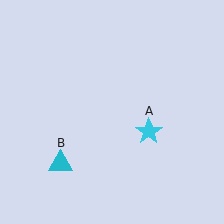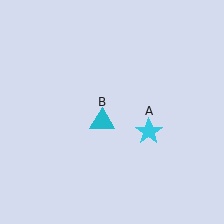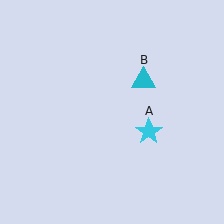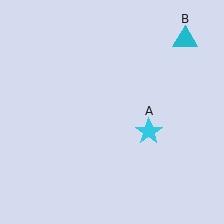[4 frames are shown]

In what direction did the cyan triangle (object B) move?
The cyan triangle (object B) moved up and to the right.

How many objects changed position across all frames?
1 object changed position: cyan triangle (object B).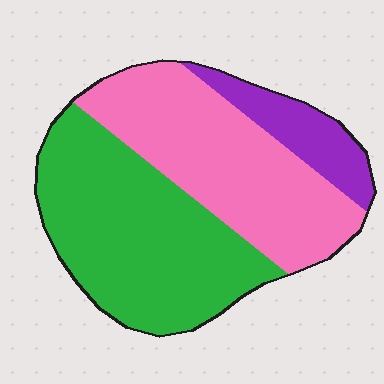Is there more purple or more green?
Green.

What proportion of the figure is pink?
Pink takes up about two fifths (2/5) of the figure.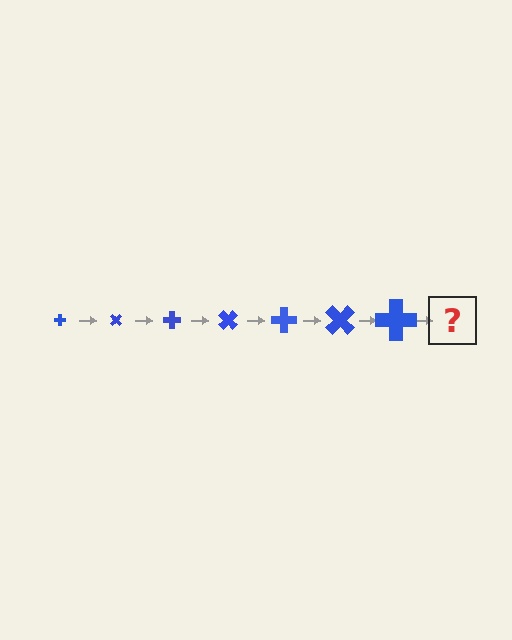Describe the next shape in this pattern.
It should be a cross, larger than the previous one and rotated 315 degrees from the start.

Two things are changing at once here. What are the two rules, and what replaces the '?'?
The two rules are that the cross grows larger each step and it rotates 45 degrees each step. The '?' should be a cross, larger than the previous one and rotated 315 degrees from the start.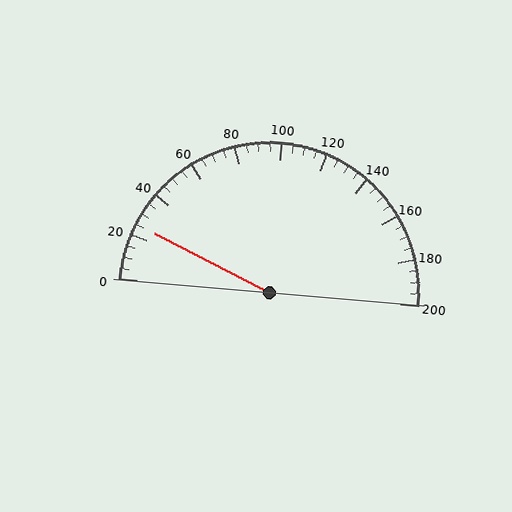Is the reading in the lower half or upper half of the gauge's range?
The reading is in the lower half of the range (0 to 200).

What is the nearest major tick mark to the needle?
The nearest major tick mark is 20.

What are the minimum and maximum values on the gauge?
The gauge ranges from 0 to 200.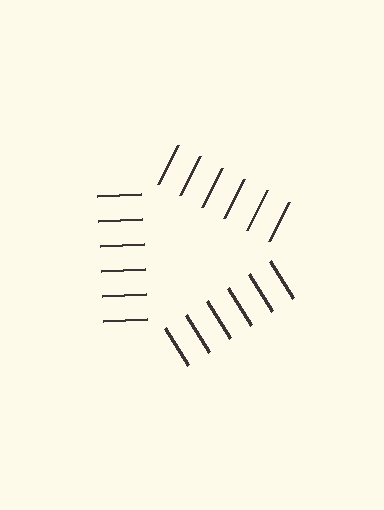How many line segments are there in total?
18 — 6 along each of the 3 edges.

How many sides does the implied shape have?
3 sides — the line-ends trace a triangle.